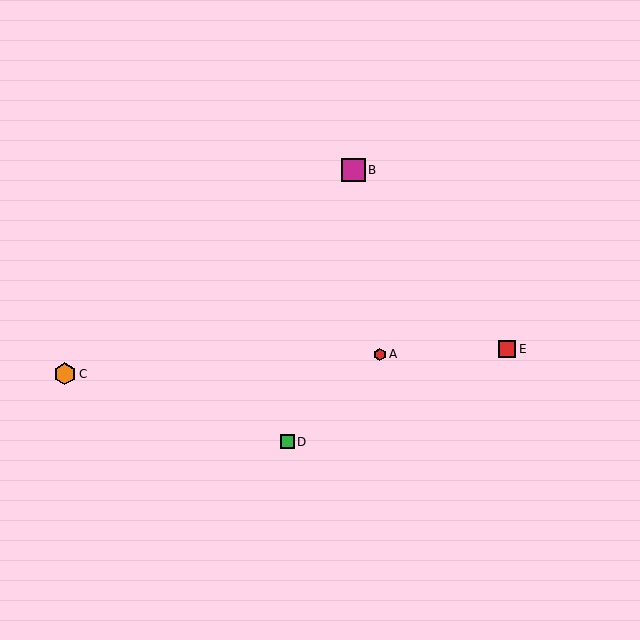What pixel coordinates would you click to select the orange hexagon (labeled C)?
Click at (65, 374) to select the orange hexagon C.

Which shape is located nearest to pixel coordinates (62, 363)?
The orange hexagon (labeled C) at (65, 374) is nearest to that location.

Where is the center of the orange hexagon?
The center of the orange hexagon is at (65, 374).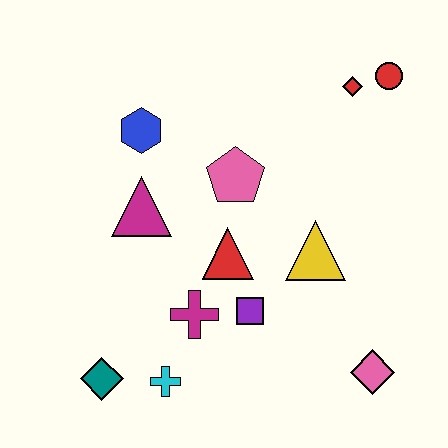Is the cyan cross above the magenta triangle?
No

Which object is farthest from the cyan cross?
The red circle is farthest from the cyan cross.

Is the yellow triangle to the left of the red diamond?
Yes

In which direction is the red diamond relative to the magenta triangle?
The red diamond is to the right of the magenta triangle.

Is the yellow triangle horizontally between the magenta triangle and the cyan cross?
No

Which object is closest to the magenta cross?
The purple square is closest to the magenta cross.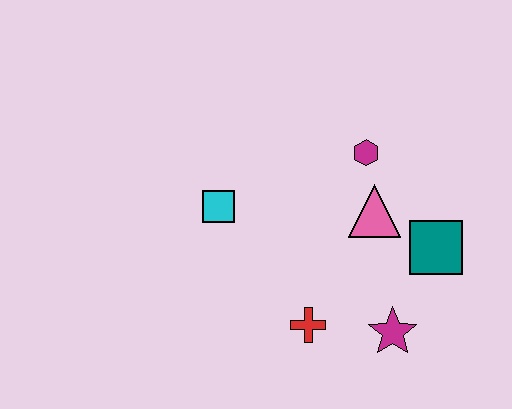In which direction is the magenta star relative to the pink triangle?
The magenta star is below the pink triangle.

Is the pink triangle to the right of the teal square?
No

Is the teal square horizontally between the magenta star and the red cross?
No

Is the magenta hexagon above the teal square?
Yes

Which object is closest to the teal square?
The pink triangle is closest to the teal square.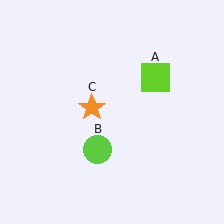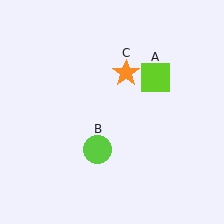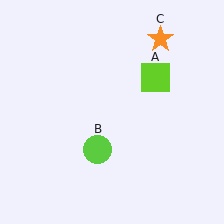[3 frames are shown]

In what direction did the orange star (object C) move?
The orange star (object C) moved up and to the right.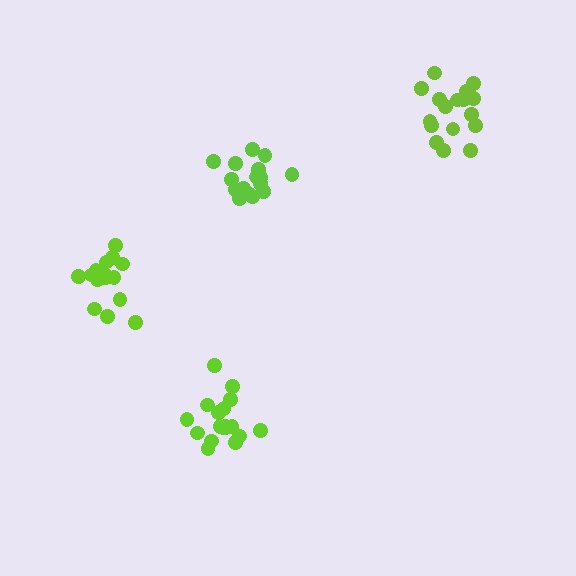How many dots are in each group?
Group 1: 18 dots, Group 2: 15 dots, Group 3: 18 dots, Group 4: 16 dots (67 total).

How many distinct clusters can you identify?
There are 4 distinct clusters.